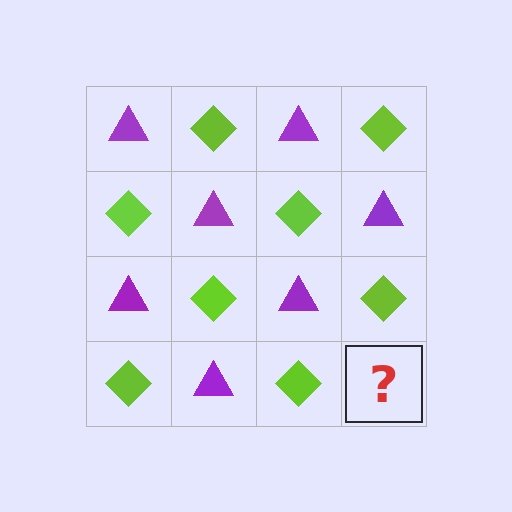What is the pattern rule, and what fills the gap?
The rule is that it alternates purple triangle and lime diamond in a checkerboard pattern. The gap should be filled with a purple triangle.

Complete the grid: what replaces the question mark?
The question mark should be replaced with a purple triangle.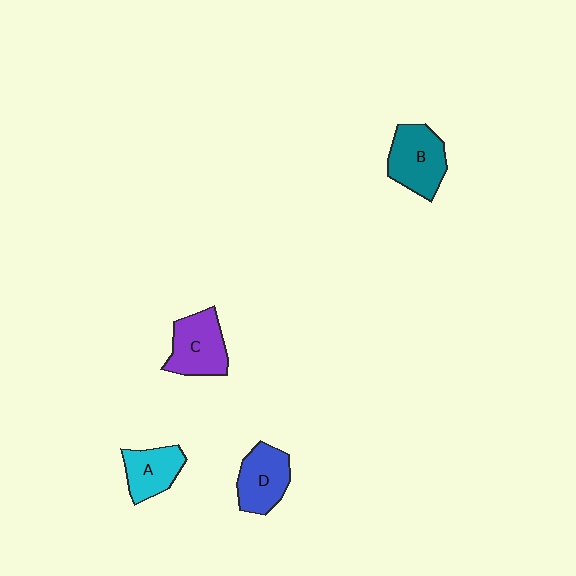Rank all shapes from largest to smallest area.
From largest to smallest: B (teal), C (purple), D (blue), A (cyan).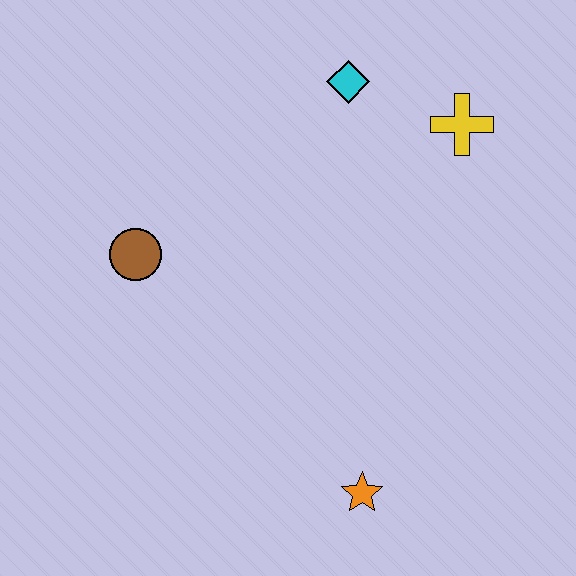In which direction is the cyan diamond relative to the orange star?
The cyan diamond is above the orange star.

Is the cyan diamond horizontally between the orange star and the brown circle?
Yes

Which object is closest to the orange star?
The brown circle is closest to the orange star.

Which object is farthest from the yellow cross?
The orange star is farthest from the yellow cross.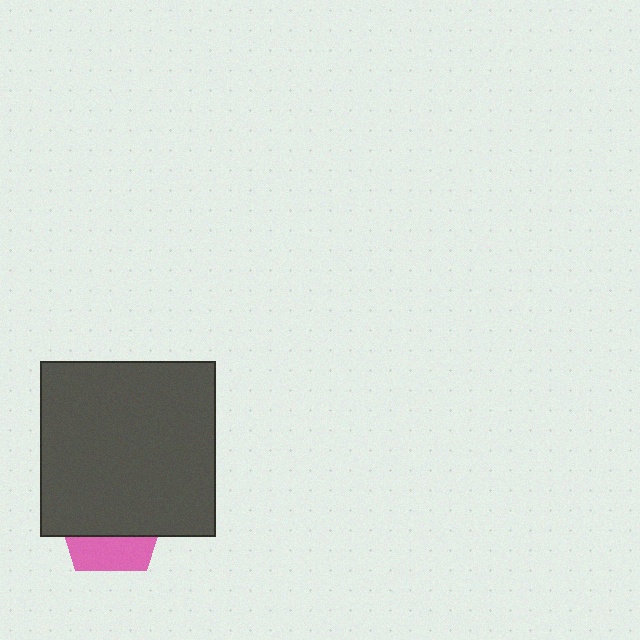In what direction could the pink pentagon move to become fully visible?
The pink pentagon could move down. That would shift it out from behind the dark gray square entirely.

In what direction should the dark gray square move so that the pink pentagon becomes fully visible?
The dark gray square should move up. That is the shortest direction to clear the overlap and leave the pink pentagon fully visible.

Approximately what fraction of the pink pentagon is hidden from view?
Roughly 69% of the pink pentagon is hidden behind the dark gray square.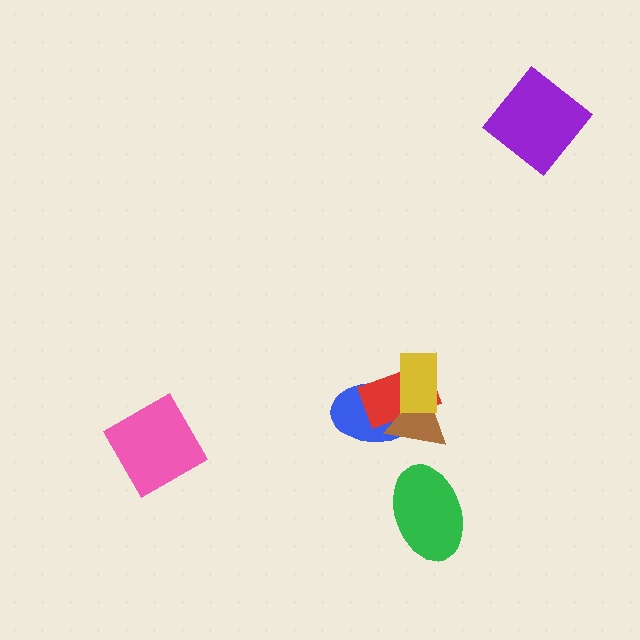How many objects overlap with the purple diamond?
0 objects overlap with the purple diamond.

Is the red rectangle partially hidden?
Yes, it is partially covered by another shape.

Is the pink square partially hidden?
No, no other shape covers it.